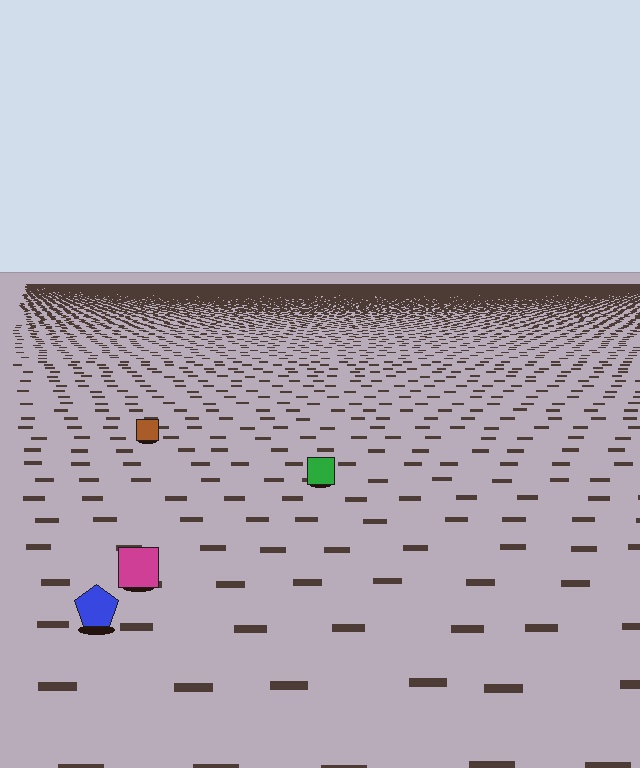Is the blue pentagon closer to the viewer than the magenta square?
Yes. The blue pentagon is closer — you can tell from the texture gradient: the ground texture is coarser near it.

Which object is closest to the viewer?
The blue pentagon is closest. The texture marks near it are larger and more spread out.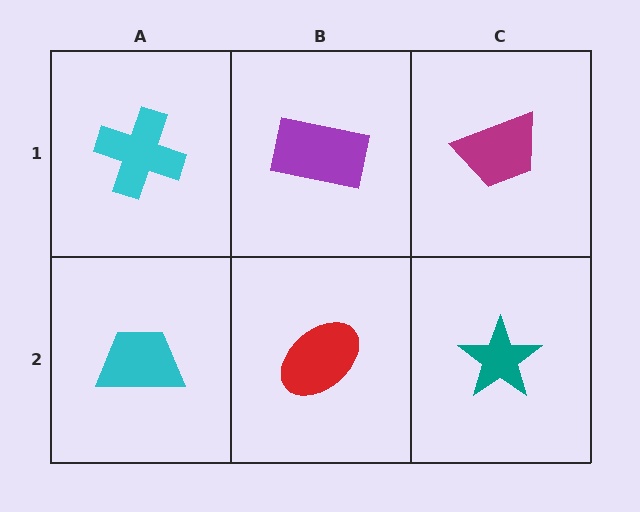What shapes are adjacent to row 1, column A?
A cyan trapezoid (row 2, column A), a purple rectangle (row 1, column B).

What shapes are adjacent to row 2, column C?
A magenta trapezoid (row 1, column C), a red ellipse (row 2, column B).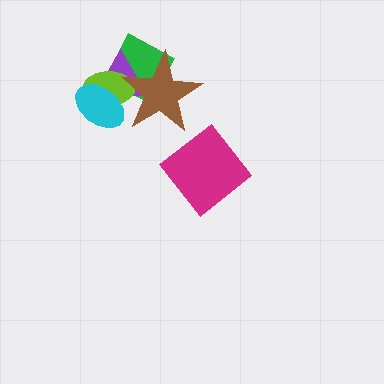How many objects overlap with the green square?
3 objects overlap with the green square.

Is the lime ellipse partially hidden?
Yes, it is partially covered by another shape.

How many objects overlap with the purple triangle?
4 objects overlap with the purple triangle.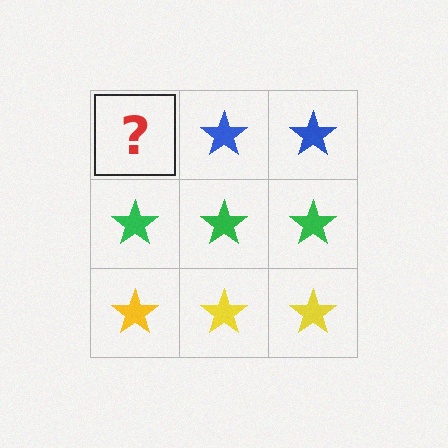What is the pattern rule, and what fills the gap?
The rule is that each row has a consistent color. The gap should be filled with a blue star.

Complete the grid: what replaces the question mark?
The question mark should be replaced with a blue star.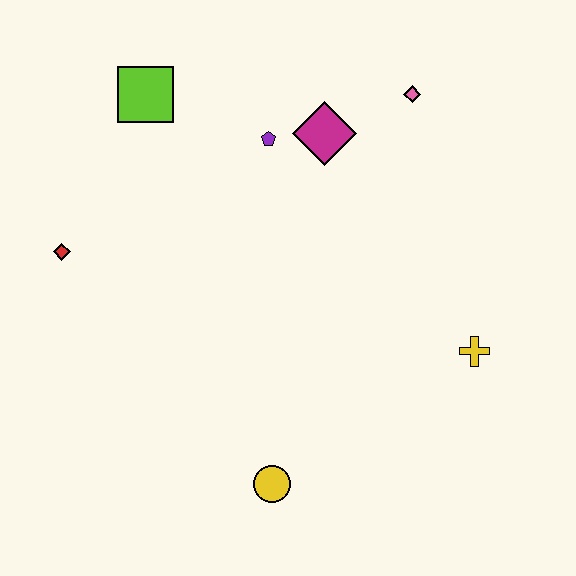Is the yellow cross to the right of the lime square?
Yes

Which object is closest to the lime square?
The purple pentagon is closest to the lime square.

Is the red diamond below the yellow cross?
No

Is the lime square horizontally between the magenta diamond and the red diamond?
Yes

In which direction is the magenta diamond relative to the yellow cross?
The magenta diamond is above the yellow cross.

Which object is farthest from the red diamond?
The yellow cross is farthest from the red diamond.